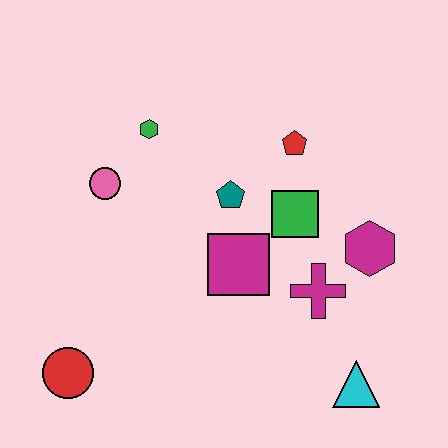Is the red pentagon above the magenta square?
Yes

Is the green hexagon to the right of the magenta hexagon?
No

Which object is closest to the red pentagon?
The green square is closest to the red pentagon.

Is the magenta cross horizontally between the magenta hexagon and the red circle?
Yes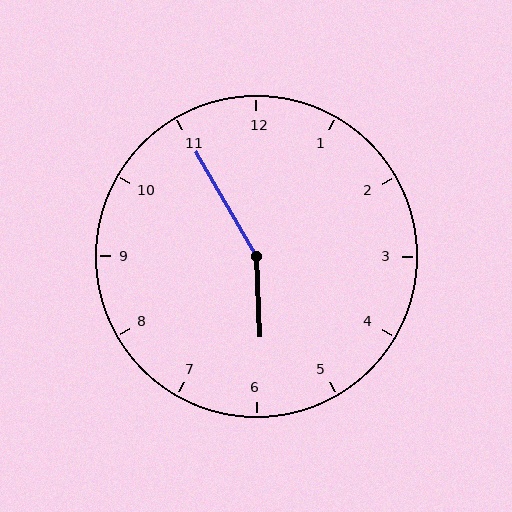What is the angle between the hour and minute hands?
Approximately 152 degrees.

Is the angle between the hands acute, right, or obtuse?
It is obtuse.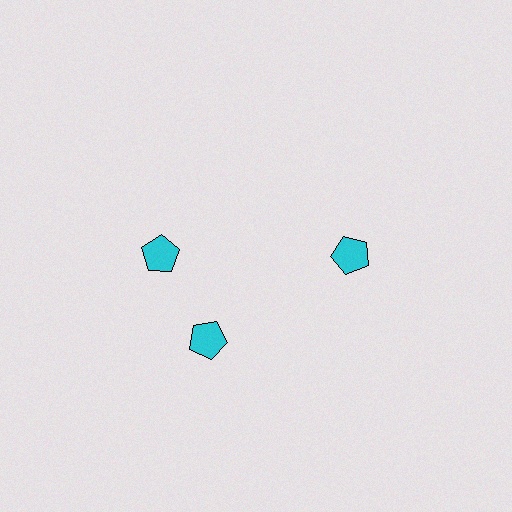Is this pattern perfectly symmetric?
No. The 3 cyan pentagons are arranged in a ring, but one element near the 11 o'clock position is rotated out of alignment along the ring, breaking the 3-fold rotational symmetry.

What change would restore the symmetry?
The symmetry would be restored by rotating it back into even spacing with its neighbors so that all 3 pentagons sit at equal angles and equal distance from the center.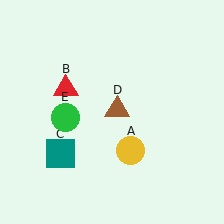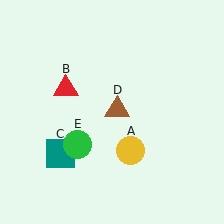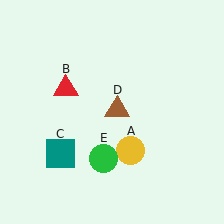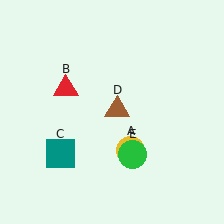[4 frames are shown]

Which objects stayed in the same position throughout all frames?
Yellow circle (object A) and red triangle (object B) and teal square (object C) and brown triangle (object D) remained stationary.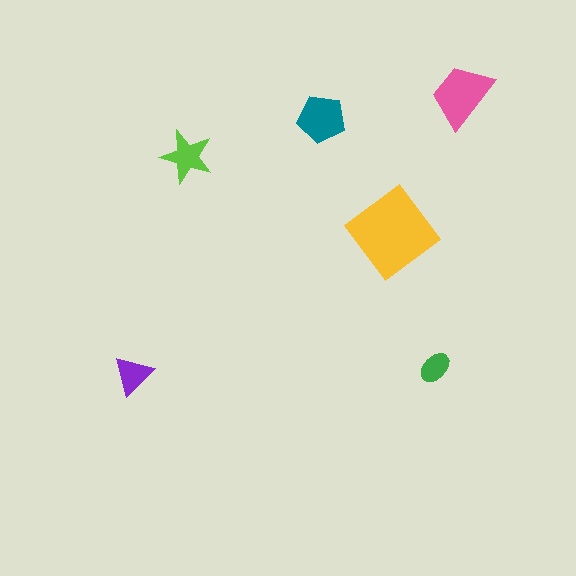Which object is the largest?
The yellow diamond.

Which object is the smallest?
The green ellipse.